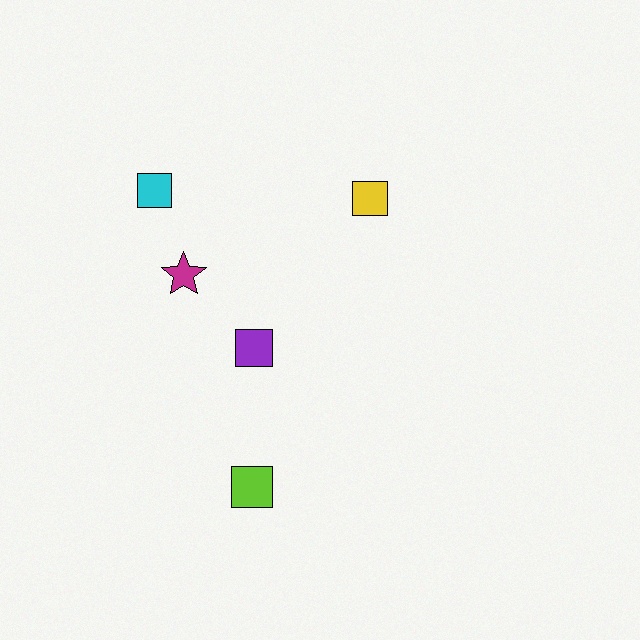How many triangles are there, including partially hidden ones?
There are no triangles.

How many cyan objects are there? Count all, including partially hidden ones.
There is 1 cyan object.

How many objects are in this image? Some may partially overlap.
There are 5 objects.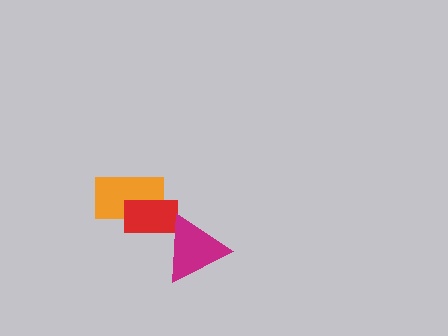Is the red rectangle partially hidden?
Yes, it is partially covered by another shape.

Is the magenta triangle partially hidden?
No, no other shape covers it.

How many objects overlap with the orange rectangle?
1 object overlaps with the orange rectangle.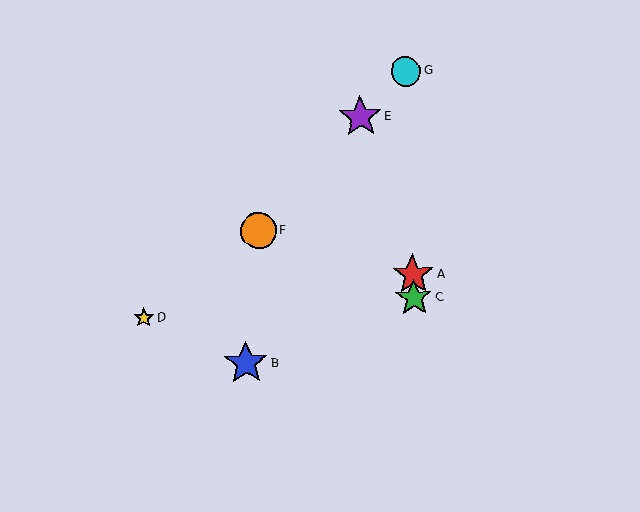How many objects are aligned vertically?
3 objects (A, C, G) are aligned vertically.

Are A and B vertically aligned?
No, A is at x≈413 and B is at x≈246.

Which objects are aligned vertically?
Objects A, C, G are aligned vertically.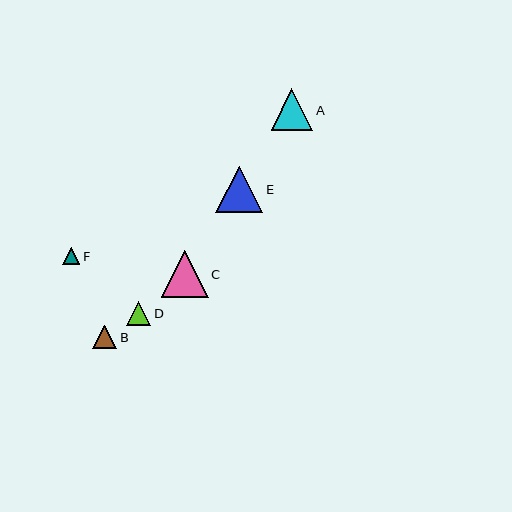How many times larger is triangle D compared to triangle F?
Triangle D is approximately 1.4 times the size of triangle F.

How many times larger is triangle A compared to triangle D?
Triangle A is approximately 1.7 times the size of triangle D.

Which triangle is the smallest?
Triangle F is the smallest with a size of approximately 17 pixels.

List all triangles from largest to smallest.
From largest to smallest: C, E, A, D, B, F.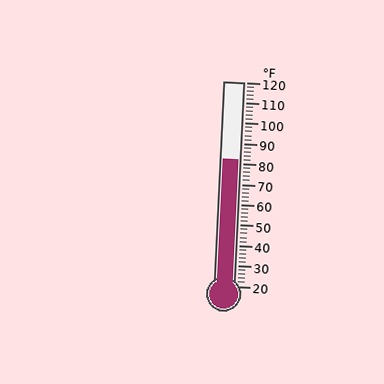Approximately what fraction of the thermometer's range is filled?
The thermometer is filled to approximately 60% of its range.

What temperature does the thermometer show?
The thermometer shows approximately 82°F.